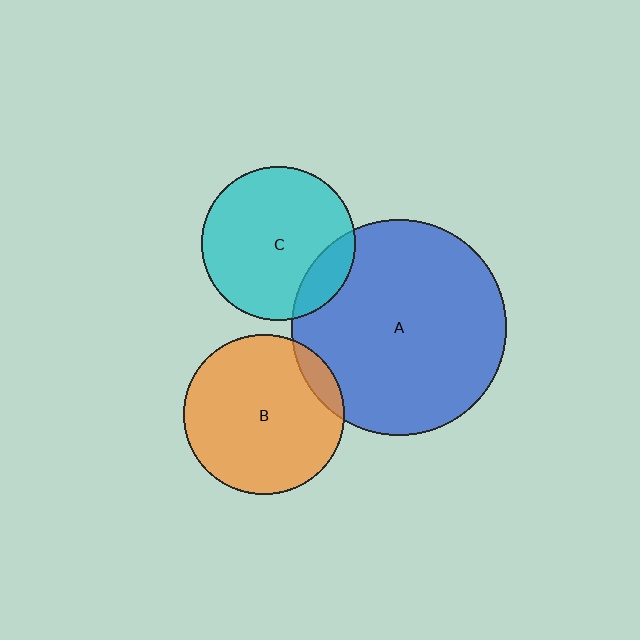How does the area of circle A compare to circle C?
Approximately 2.0 times.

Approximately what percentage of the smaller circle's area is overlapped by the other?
Approximately 10%.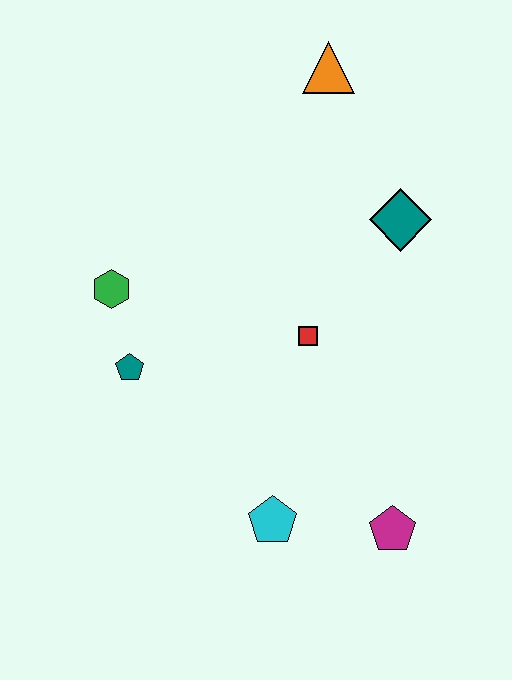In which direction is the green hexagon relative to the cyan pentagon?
The green hexagon is above the cyan pentagon.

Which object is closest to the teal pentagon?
The green hexagon is closest to the teal pentagon.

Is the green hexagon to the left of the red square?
Yes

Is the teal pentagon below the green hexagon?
Yes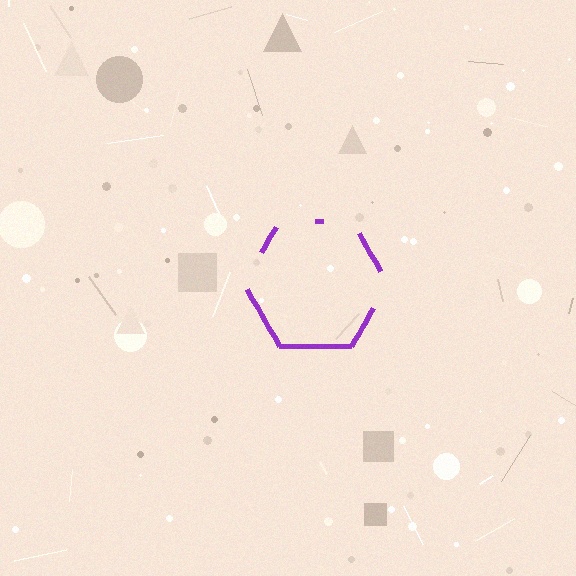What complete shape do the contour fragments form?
The contour fragments form a hexagon.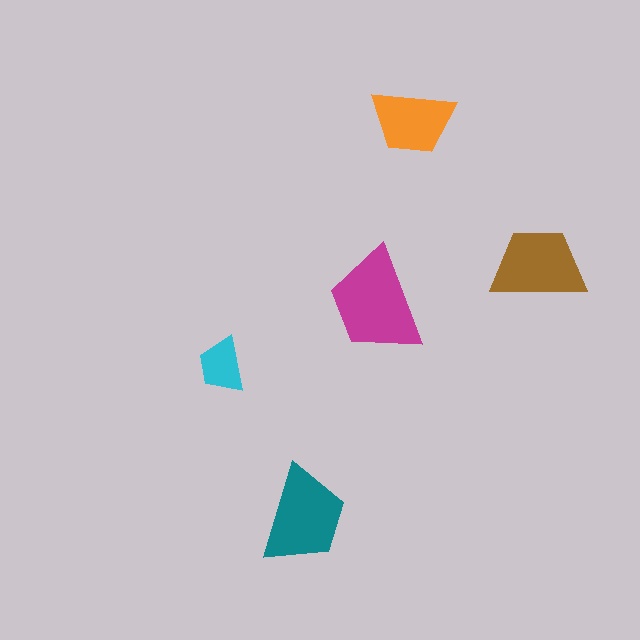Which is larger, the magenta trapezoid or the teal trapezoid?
The magenta one.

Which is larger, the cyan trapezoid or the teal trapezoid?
The teal one.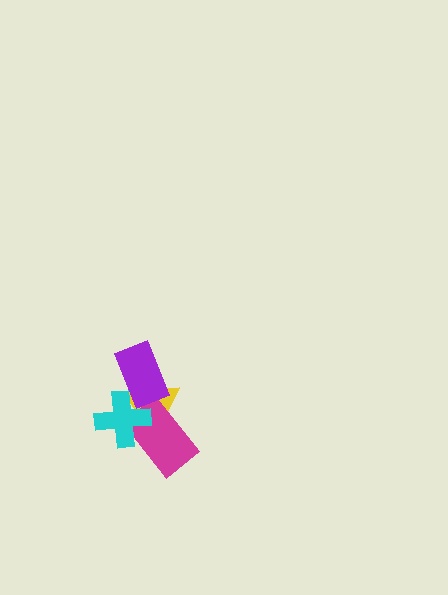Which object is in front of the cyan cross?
The purple rectangle is in front of the cyan cross.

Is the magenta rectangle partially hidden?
Yes, it is partially covered by another shape.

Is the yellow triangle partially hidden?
Yes, it is partially covered by another shape.